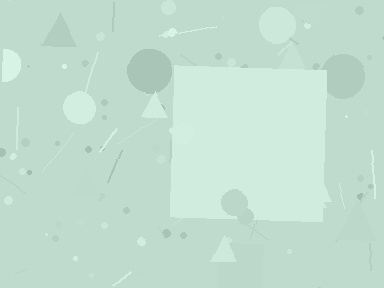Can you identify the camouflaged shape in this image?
The camouflaged shape is a square.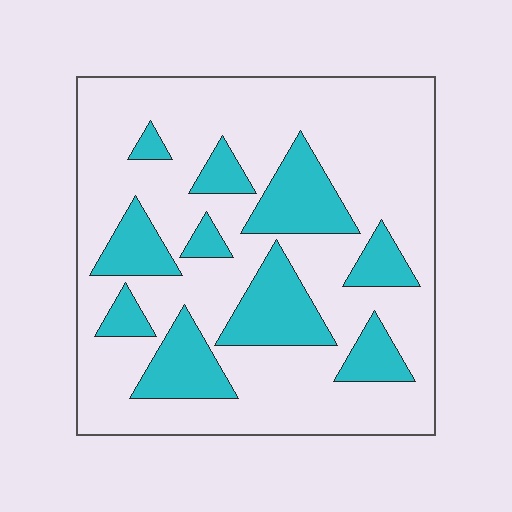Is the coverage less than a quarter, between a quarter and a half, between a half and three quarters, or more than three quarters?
Between a quarter and a half.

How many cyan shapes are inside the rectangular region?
10.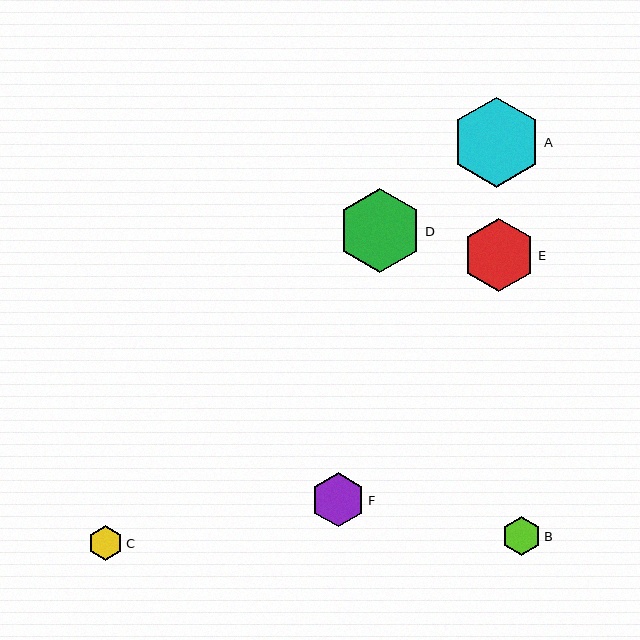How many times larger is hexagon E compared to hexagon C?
Hexagon E is approximately 2.1 times the size of hexagon C.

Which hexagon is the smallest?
Hexagon C is the smallest with a size of approximately 35 pixels.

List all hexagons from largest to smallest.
From largest to smallest: A, D, E, F, B, C.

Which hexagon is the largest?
Hexagon A is the largest with a size of approximately 90 pixels.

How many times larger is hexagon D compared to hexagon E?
Hexagon D is approximately 1.1 times the size of hexagon E.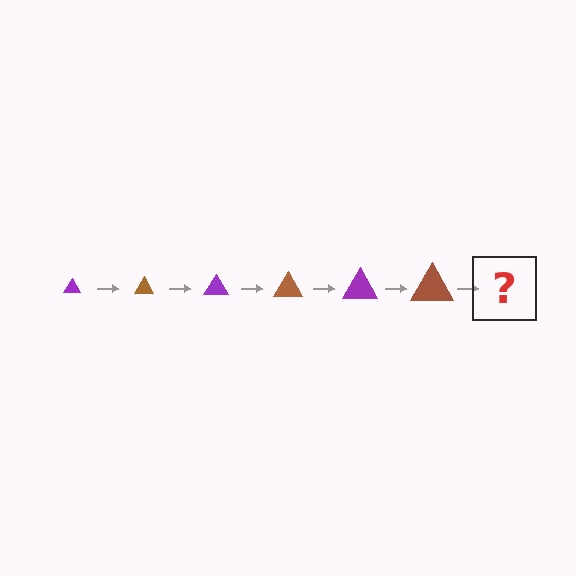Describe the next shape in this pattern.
It should be a purple triangle, larger than the previous one.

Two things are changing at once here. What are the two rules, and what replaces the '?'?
The two rules are that the triangle grows larger each step and the color cycles through purple and brown. The '?' should be a purple triangle, larger than the previous one.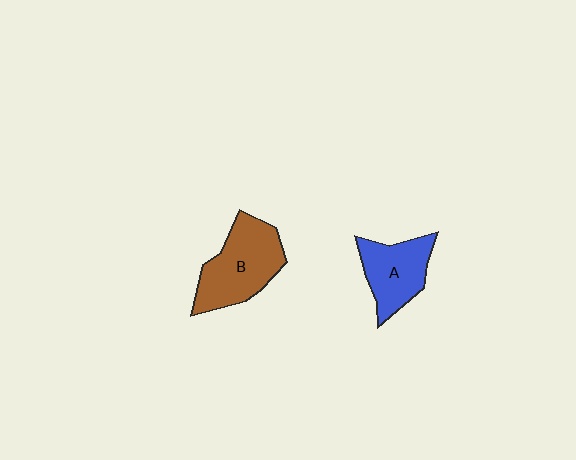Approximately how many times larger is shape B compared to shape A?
Approximately 1.3 times.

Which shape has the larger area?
Shape B (brown).